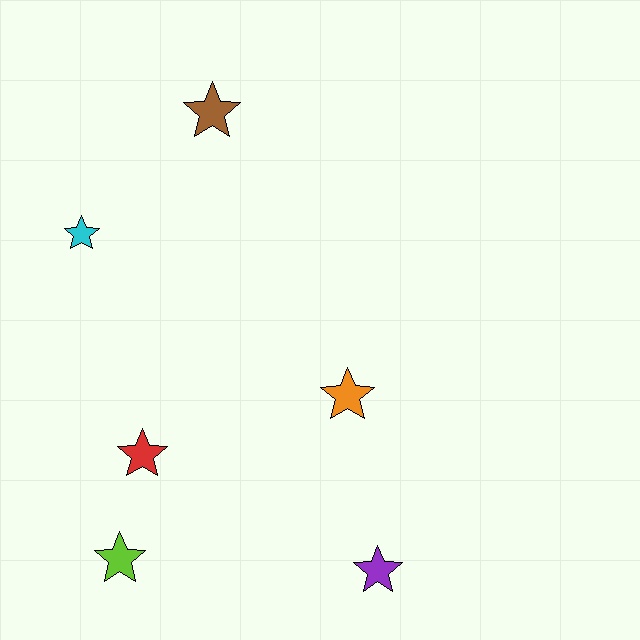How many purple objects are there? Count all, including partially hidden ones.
There is 1 purple object.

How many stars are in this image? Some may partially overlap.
There are 6 stars.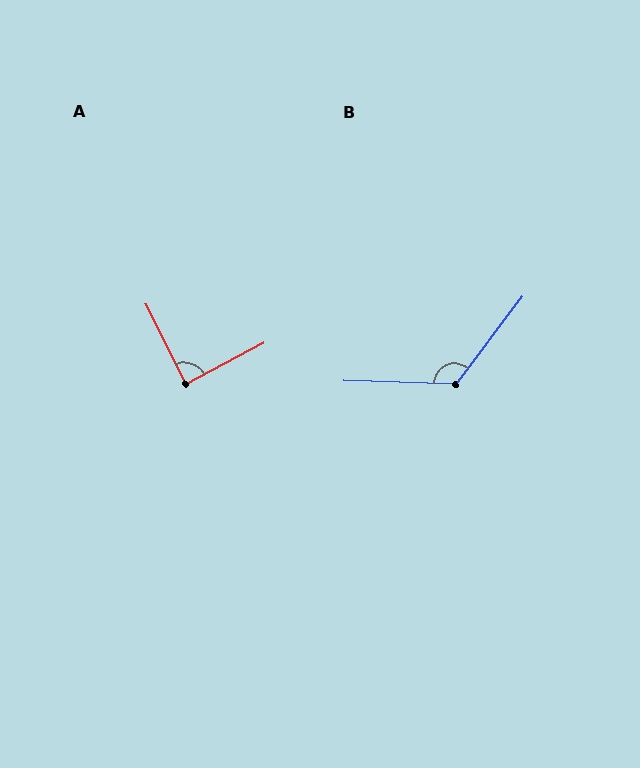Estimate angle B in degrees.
Approximately 125 degrees.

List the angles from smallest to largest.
A (88°), B (125°).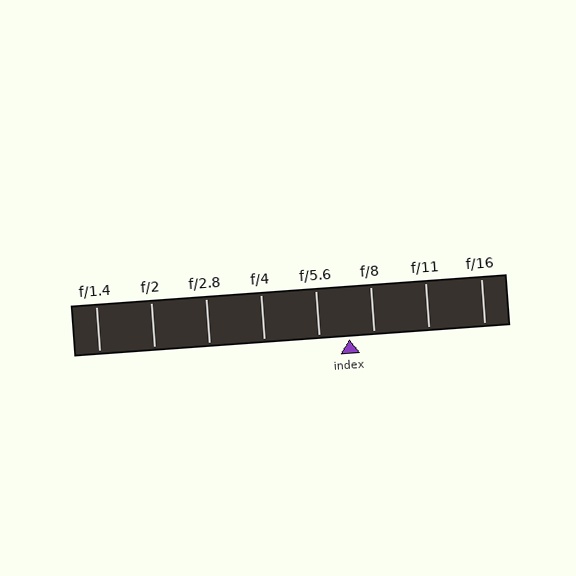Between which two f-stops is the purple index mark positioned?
The index mark is between f/5.6 and f/8.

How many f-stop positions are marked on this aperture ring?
There are 8 f-stop positions marked.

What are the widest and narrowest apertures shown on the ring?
The widest aperture shown is f/1.4 and the narrowest is f/16.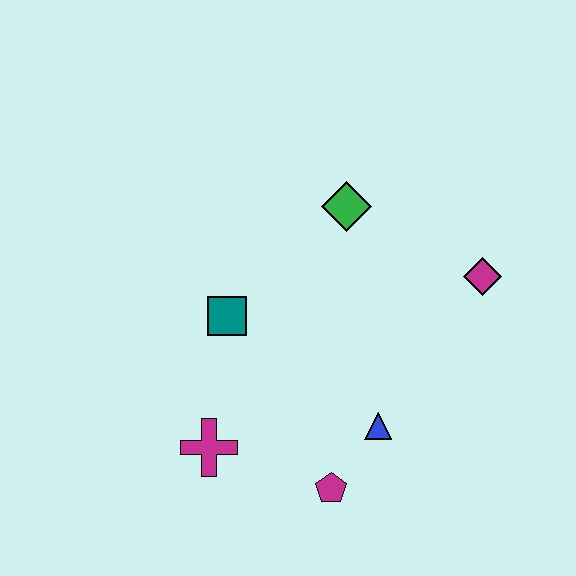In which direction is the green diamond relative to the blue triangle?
The green diamond is above the blue triangle.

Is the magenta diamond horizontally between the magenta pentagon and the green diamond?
No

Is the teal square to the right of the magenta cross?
Yes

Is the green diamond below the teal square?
No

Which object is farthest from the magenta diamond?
The magenta cross is farthest from the magenta diamond.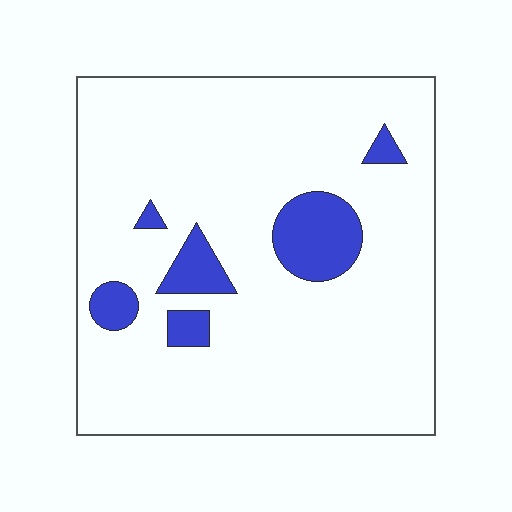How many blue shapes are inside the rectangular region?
6.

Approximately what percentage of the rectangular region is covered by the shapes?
Approximately 10%.